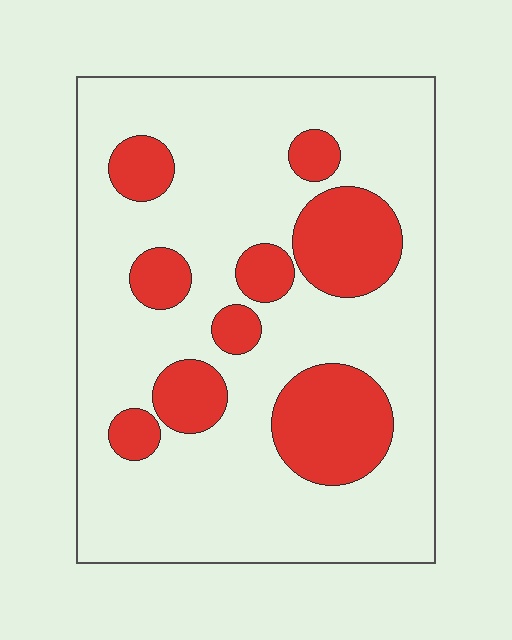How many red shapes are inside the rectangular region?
9.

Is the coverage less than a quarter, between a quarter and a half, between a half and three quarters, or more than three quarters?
Less than a quarter.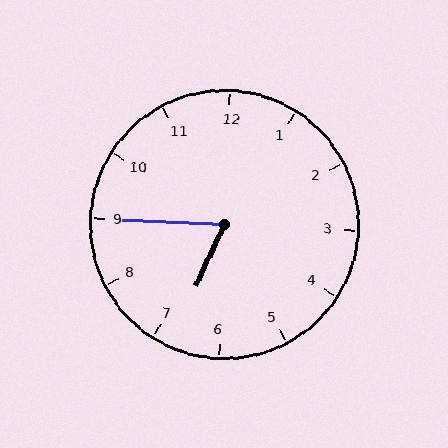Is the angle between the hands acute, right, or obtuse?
It is acute.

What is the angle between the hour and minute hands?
Approximately 68 degrees.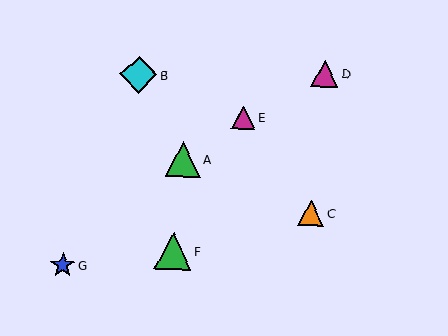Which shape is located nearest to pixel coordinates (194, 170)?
The green triangle (labeled A) at (183, 160) is nearest to that location.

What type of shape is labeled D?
Shape D is a magenta triangle.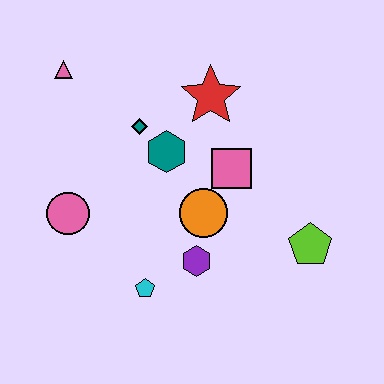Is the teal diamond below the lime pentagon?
No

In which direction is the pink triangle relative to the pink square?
The pink triangle is to the left of the pink square.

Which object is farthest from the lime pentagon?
The pink triangle is farthest from the lime pentagon.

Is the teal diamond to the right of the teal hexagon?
No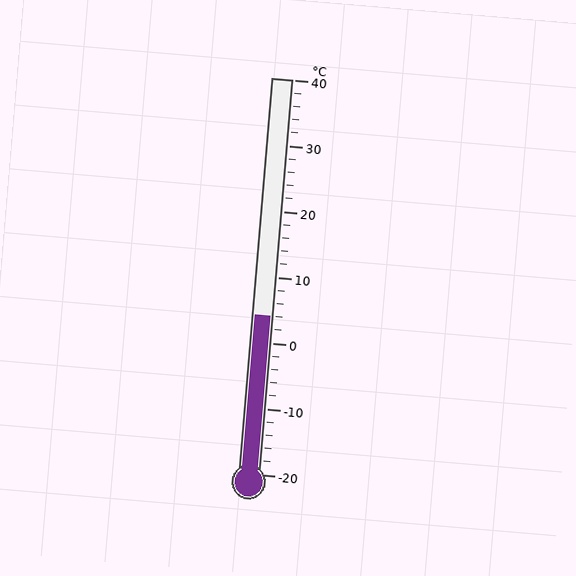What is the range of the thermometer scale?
The thermometer scale ranges from -20°C to 40°C.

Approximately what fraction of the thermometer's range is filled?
The thermometer is filled to approximately 40% of its range.